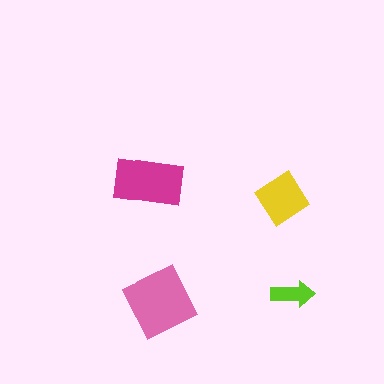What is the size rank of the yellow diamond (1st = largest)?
3rd.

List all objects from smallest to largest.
The lime arrow, the yellow diamond, the magenta rectangle, the pink square.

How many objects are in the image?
There are 4 objects in the image.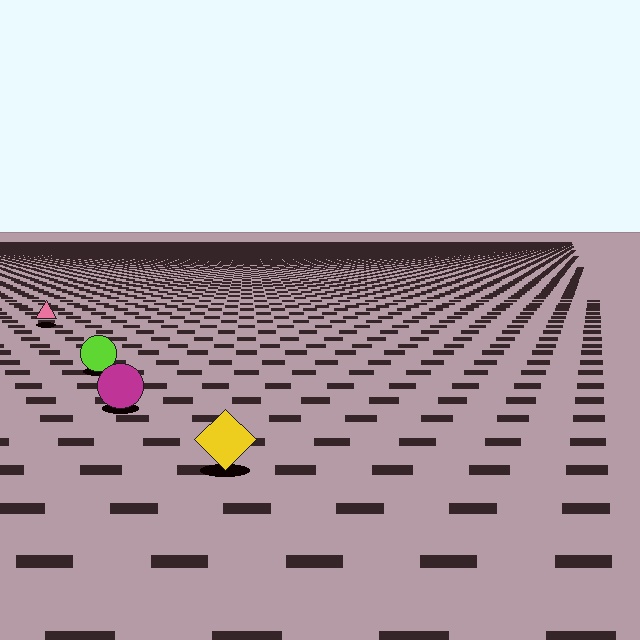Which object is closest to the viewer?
The yellow diamond is closest. The texture marks near it are larger and more spread out.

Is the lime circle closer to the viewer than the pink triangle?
Yes. The lime circle is closer — you can tell from the texture gradient: the ground texture is coarser near it.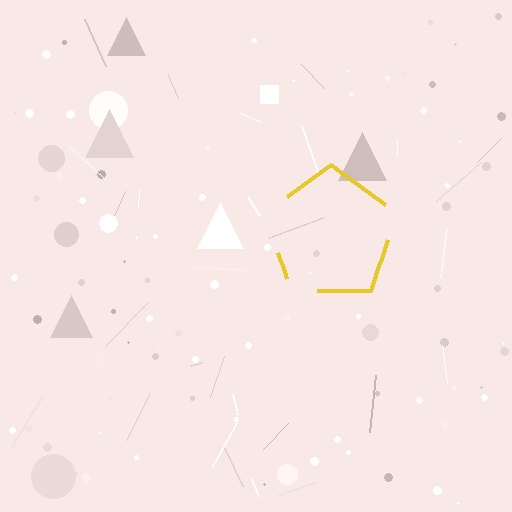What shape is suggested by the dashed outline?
The dashed outline suggests a pentagon.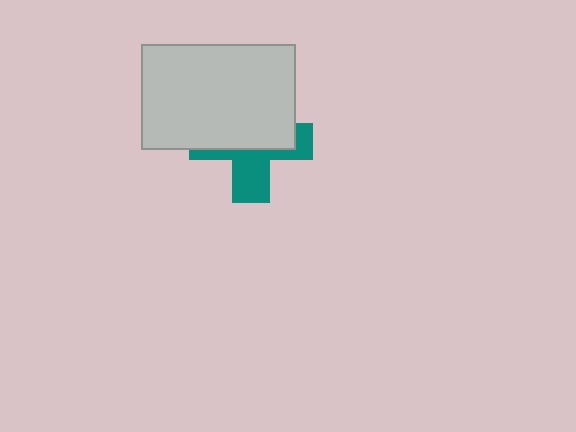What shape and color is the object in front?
The object in front is a light gray rectangle.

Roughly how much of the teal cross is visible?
A small part of it is visible (roughly 43%).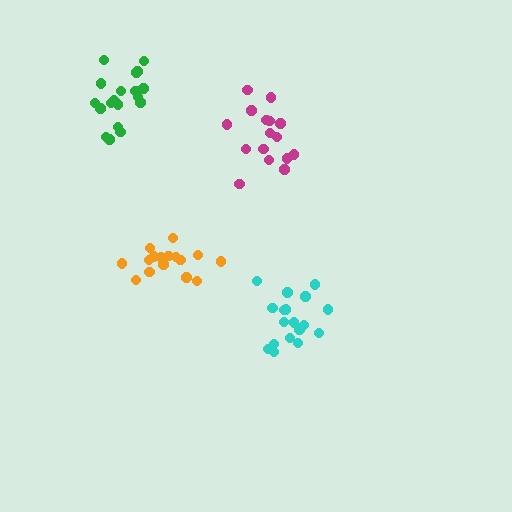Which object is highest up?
The green cluster is topmost.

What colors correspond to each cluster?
The clusters are colored: orange, cyan, green, magenta.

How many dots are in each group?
Group 1: 16 dots, Group 2: 18 dots, Group 3: 19 dots, Group 4: 16 dots (69 total).